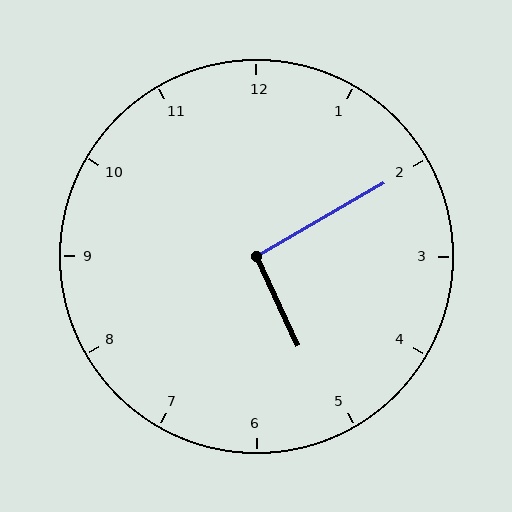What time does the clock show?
5:10.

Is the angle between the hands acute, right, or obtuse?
It is right.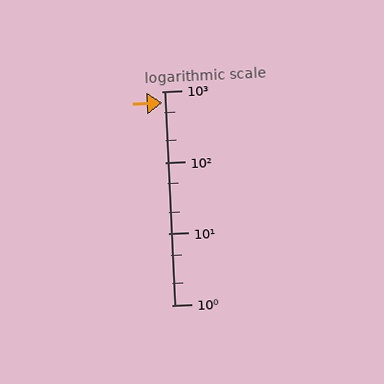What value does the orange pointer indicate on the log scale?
The pointer indicates approximately 690.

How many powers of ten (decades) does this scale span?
The scale spans 3 decades, from 1 to 1000.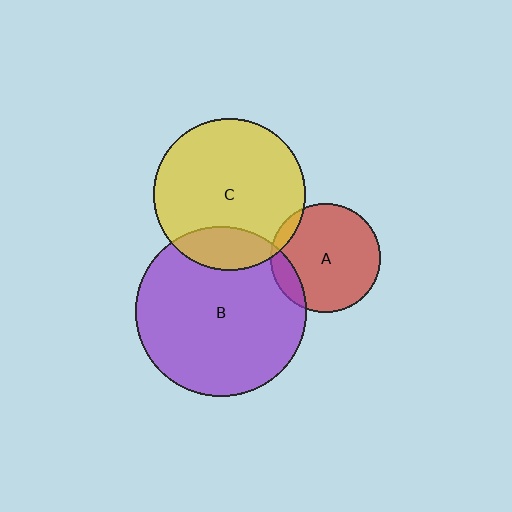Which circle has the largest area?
Circle B (purple).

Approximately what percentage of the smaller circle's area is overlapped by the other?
Approximately 20%.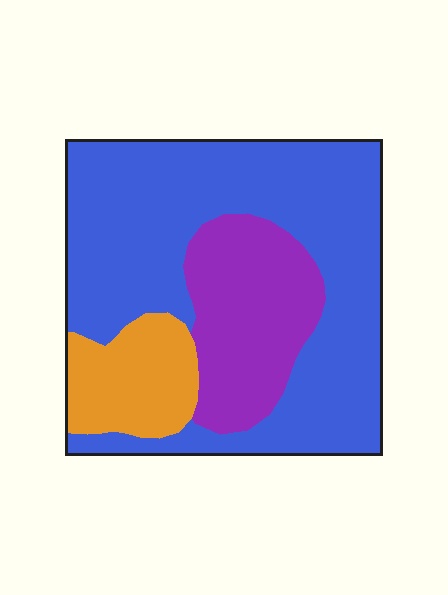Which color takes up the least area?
Orange, at roughly 15%.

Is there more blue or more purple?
Blue.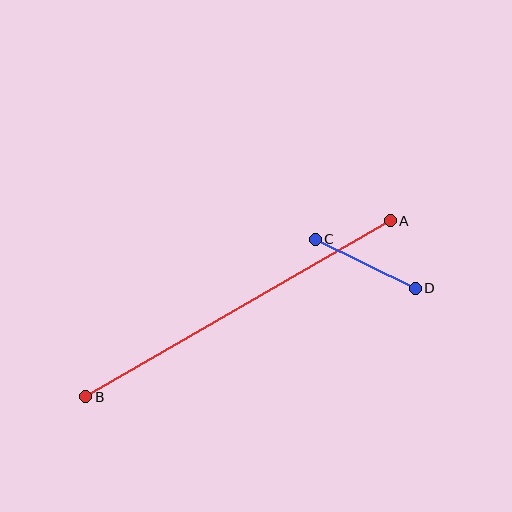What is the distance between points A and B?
The distance is approximately 351 pixels.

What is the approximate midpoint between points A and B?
The midpoint is at approximately (238, 309) pixels.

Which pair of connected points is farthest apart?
Points A and B are farthest apart.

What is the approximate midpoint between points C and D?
The midpoint is at approximately (365, 264) pixels.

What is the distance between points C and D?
The distance is approximately 112 pixels.